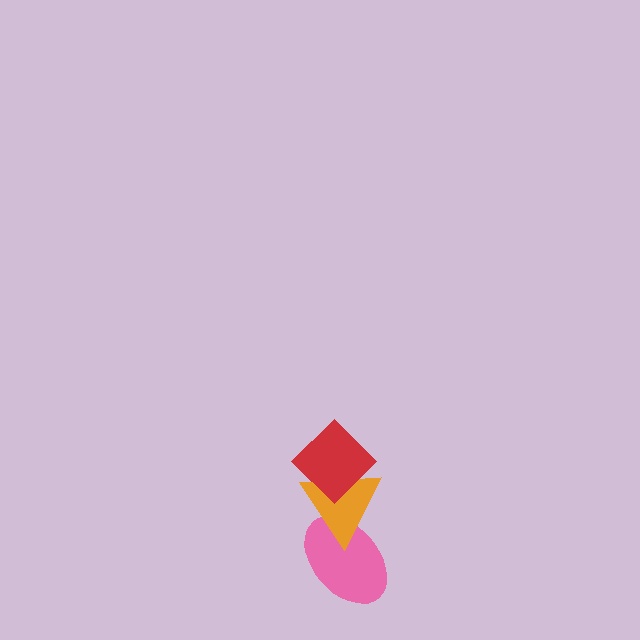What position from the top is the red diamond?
The red diamond is 1st from the top.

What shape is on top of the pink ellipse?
The orange triangle is on top of the pink ellipse.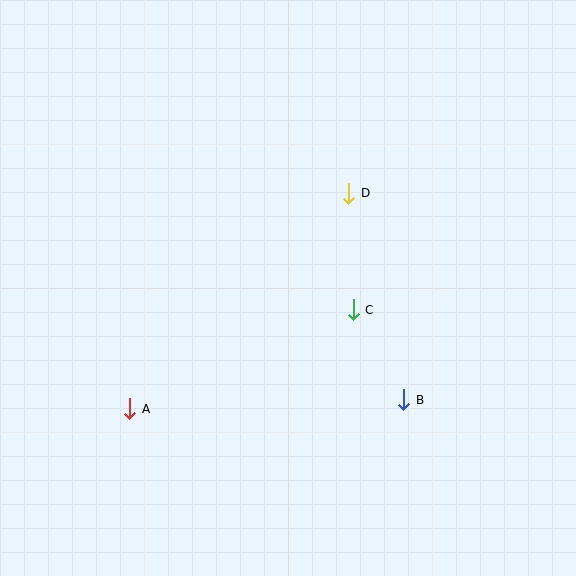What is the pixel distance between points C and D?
The distance between C and D is 117 pixels.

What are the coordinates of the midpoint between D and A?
The midpoint between D and A is at (239, 301).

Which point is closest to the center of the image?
Point C at (353, 310) is closest to the center.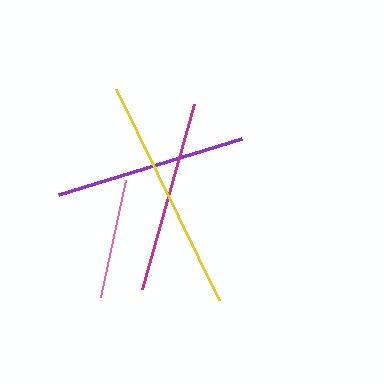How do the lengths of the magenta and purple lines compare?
The magenta and purple lines are approximately the same length.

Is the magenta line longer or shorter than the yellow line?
The yellow line is longer than the magenta line.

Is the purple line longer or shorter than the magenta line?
The magenta line is longer than the purple line.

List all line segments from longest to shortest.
From longest to shortest: yellow, magenta, purple, pink.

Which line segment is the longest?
The yellow line is the longest at approximately 235 pixels.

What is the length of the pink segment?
The pink segment is approximately 120 pixels long.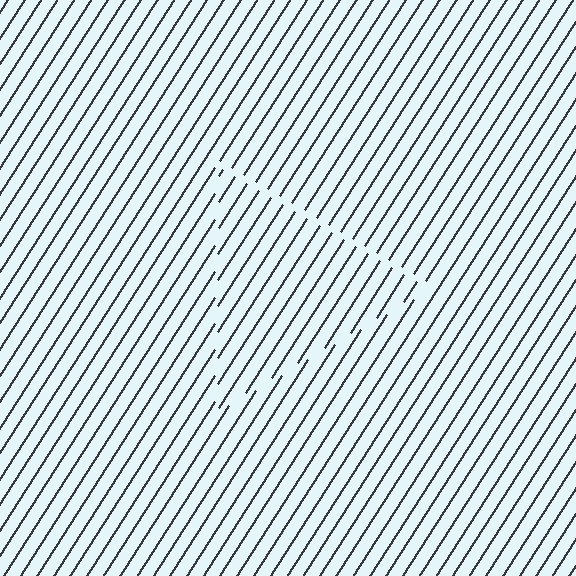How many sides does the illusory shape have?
3 sides — the line-ends trace a triangle.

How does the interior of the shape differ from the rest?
The interior of the shape contains the same grating, shifted by half a period — the contour is defined by the phase discontinuity where line-ends from the inner and outer gratings abut.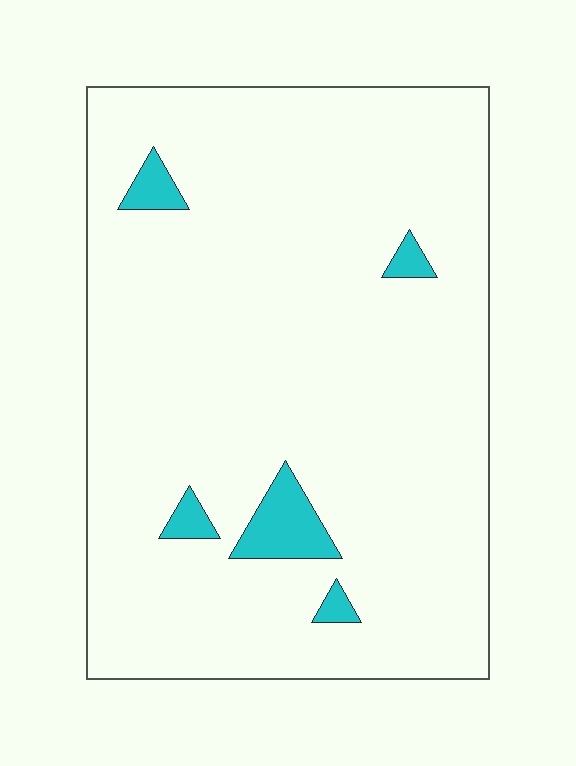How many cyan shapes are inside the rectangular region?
5.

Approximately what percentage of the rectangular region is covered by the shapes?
Approximately 5%.